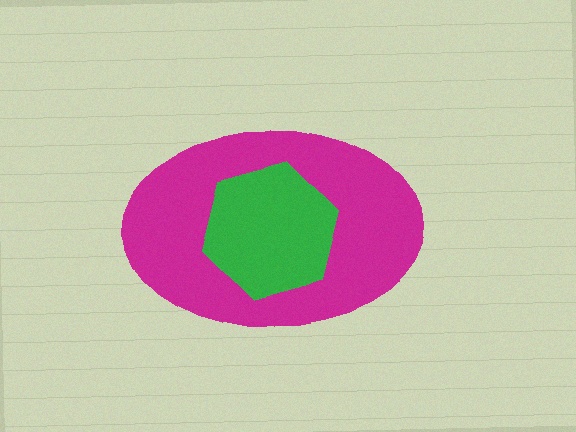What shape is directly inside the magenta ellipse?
The green hexagon.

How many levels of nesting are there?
2.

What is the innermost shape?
The green hexagon.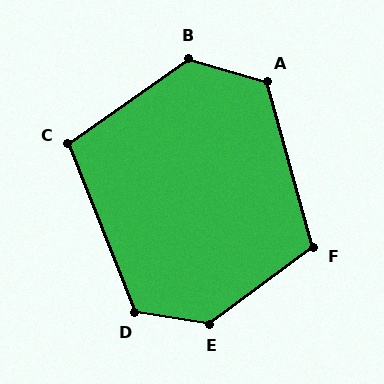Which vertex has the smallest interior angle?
C, at approximately 103 degrees.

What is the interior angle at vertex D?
Approximately 121 degrees (obtuse).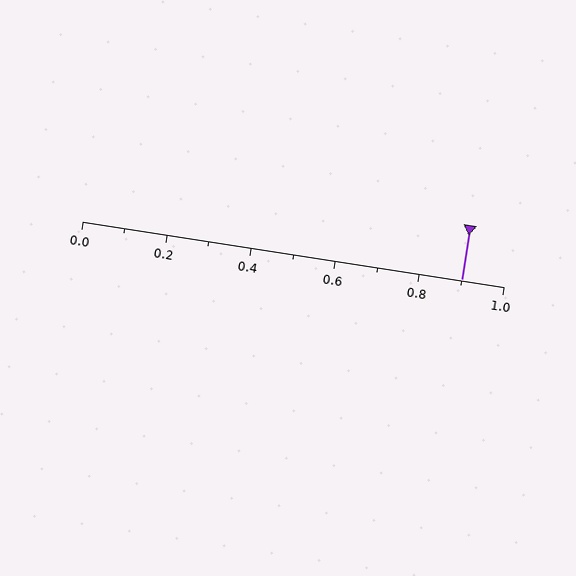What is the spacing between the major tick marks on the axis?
The major ticks are spaced 0.2 apart.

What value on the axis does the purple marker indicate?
The marker indicates approximately 0.9.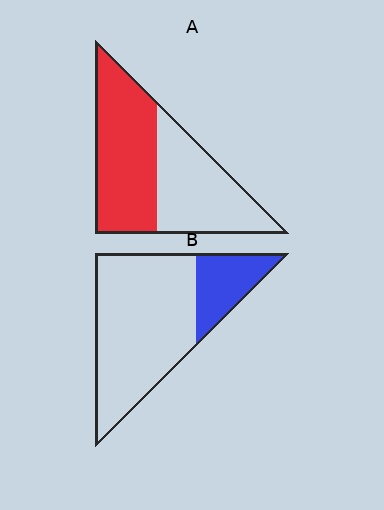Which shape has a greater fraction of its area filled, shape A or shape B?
Shape A.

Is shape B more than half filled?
No.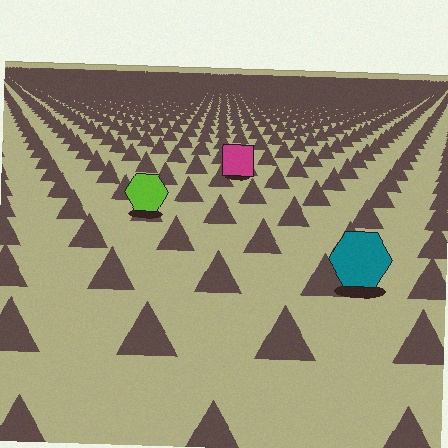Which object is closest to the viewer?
The teal hexagon is closest. The texture marks near it are larger and more spread out.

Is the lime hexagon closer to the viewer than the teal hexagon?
No. The teal hexagon is closer — you can tell from the texture gradient: the ground texture is coarser near it.